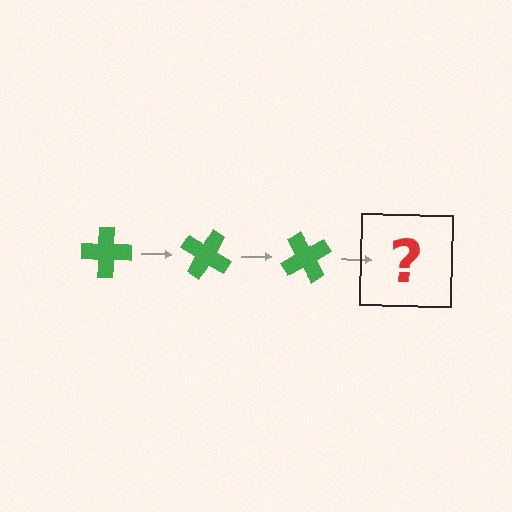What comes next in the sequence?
The next element should be a green cross rotated 90 degrees.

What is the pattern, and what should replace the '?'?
The pattern is that the cross rotates 30 degrees each step. The '?' should be a green cross rotated 90 degrees.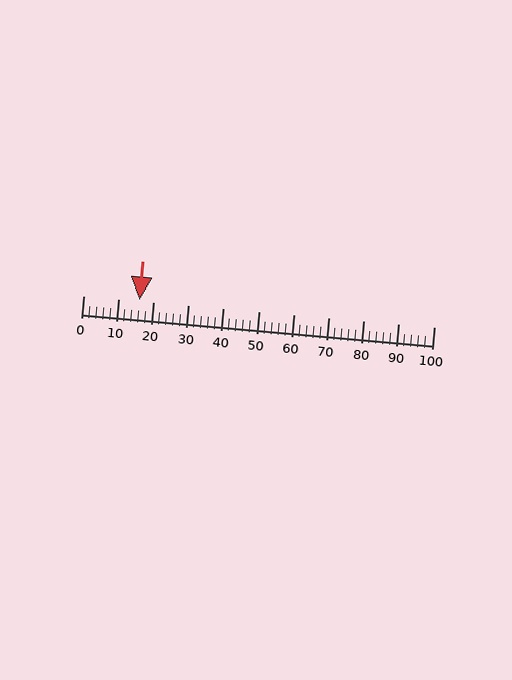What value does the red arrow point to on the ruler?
The red arrow points to approximately 16.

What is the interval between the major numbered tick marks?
The major tick marks are spaced 10 units apart.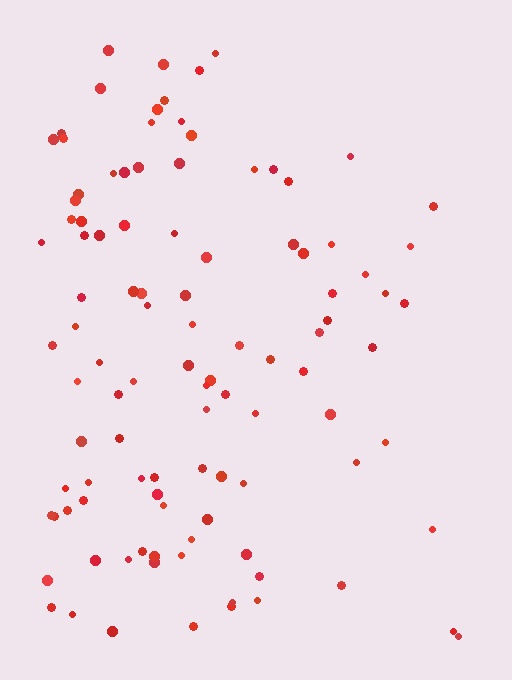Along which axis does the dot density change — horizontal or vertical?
Horizontal.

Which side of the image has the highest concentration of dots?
The left.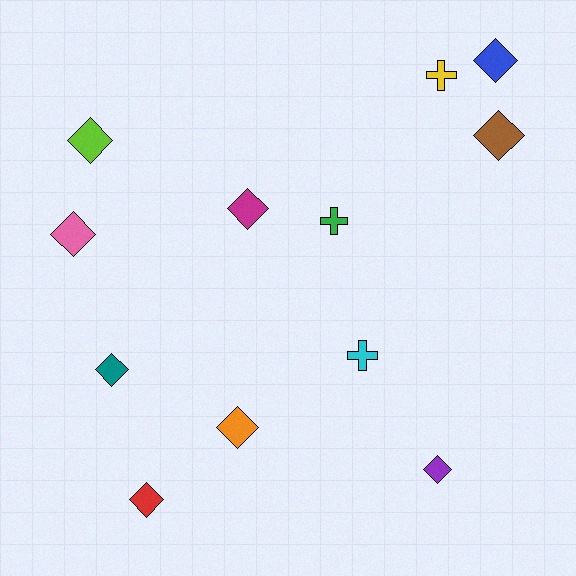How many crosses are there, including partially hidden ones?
There are 3 crosses.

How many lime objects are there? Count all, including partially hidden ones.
There is 1 lime object.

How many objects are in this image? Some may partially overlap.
There are 12 objects.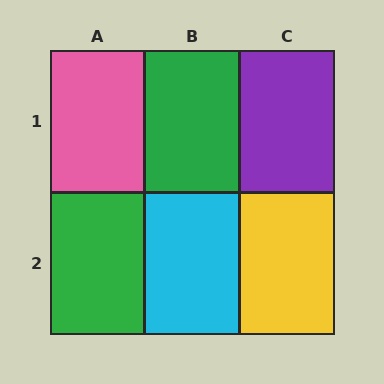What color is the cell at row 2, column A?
Green.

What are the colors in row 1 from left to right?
Pink, green, purple.